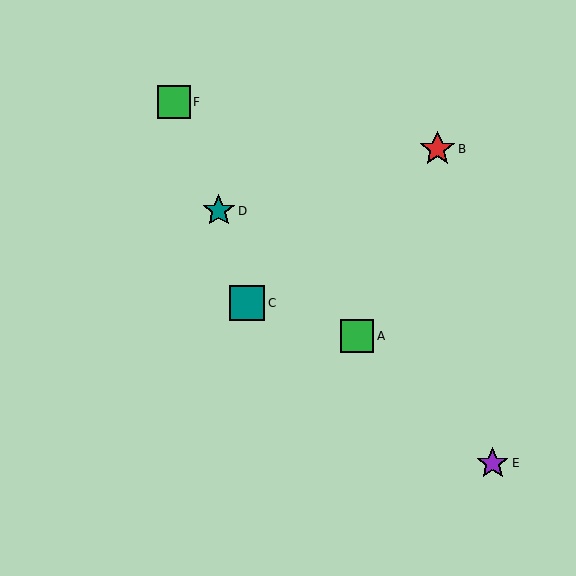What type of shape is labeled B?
Shape B is a red star.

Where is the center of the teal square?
The center of the teal square is at (247, 303).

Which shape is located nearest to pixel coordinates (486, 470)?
The purple star (labeled E) at (493, 463) is nearest to that location.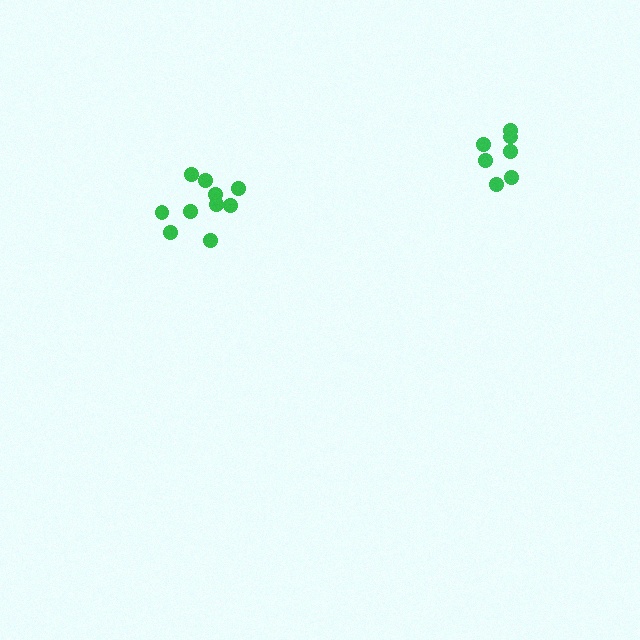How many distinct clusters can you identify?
There are 2 distinct clusters.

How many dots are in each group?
Group 1: 7 dots, Group 2: 10 dots (17 total).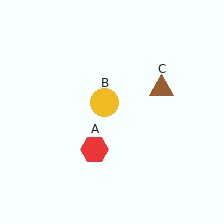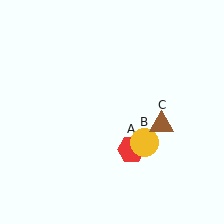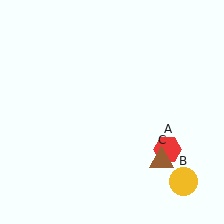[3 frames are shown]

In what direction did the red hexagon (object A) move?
The red hexagon (object A) moved right.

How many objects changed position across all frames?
3 objects changed position: red hexagon (object A), yellow circle (object B), brown triangle (object C).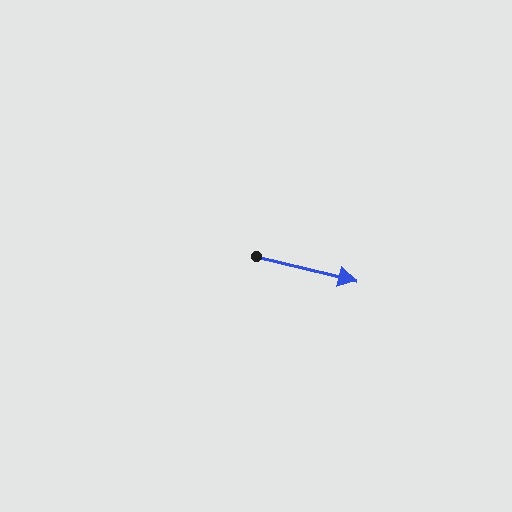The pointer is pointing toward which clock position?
Roughly 3 o'clock.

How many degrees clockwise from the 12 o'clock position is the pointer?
Approximately 104 degrees.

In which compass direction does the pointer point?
East.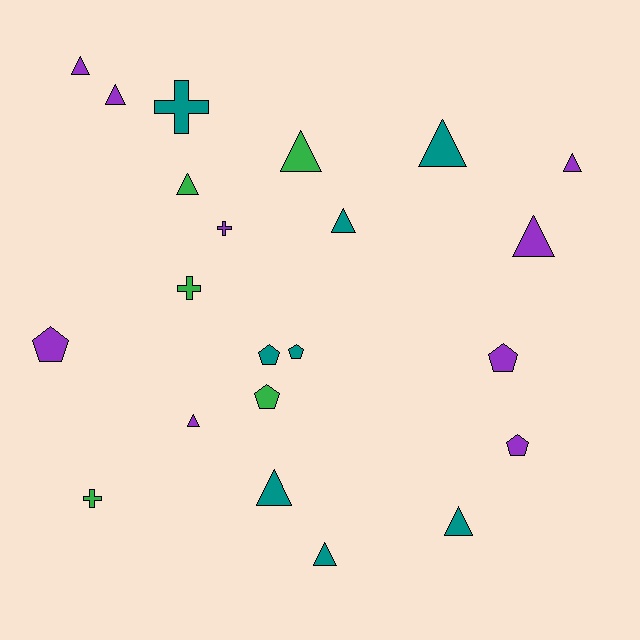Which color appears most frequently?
Purple, with 9 objects.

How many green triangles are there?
There are 2 green triangles.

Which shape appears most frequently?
Triangle, with 12 objects.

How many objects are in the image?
There are 22 objects.